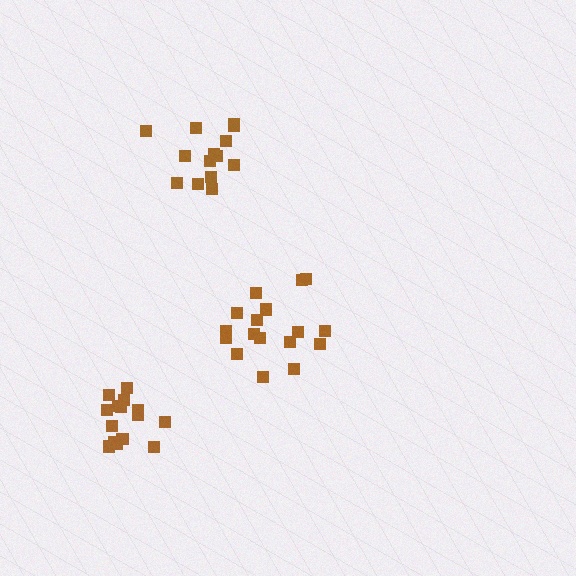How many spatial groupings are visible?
There are 3 spatial groupings.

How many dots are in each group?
Group 1: 14 dots, Group 2: 15 dots, Group 3: 17 dots (46 total).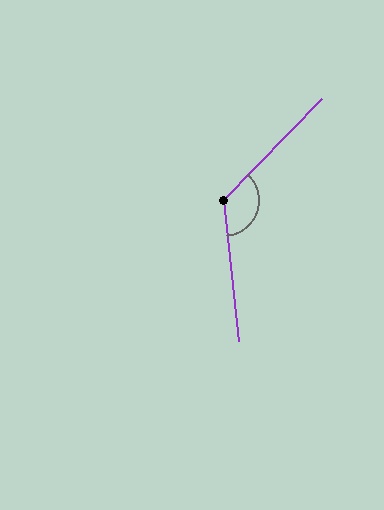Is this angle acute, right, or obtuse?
It is obtuse.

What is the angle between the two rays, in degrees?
Approximately 130 degrees.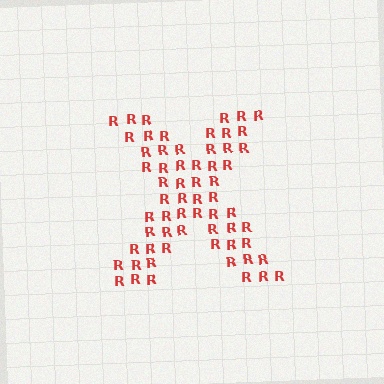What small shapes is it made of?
It is made of small letter R's.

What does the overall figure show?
The overall figure shows the letter X.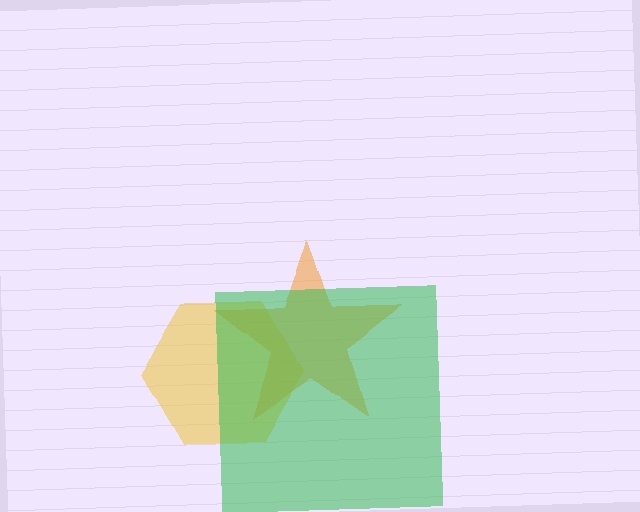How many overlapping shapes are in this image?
There are 3 overlapping shapes in the image.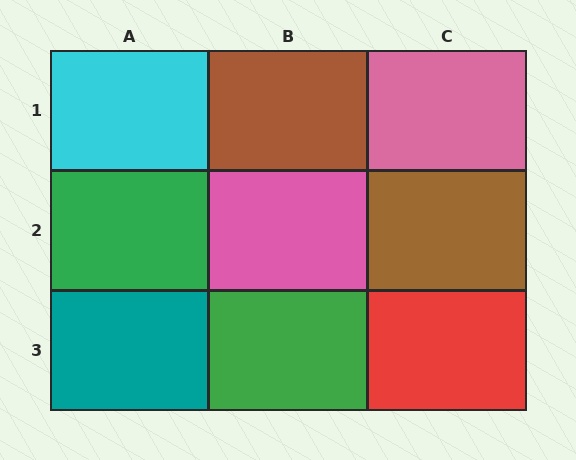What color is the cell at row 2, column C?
Brown.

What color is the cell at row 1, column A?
Cyan.